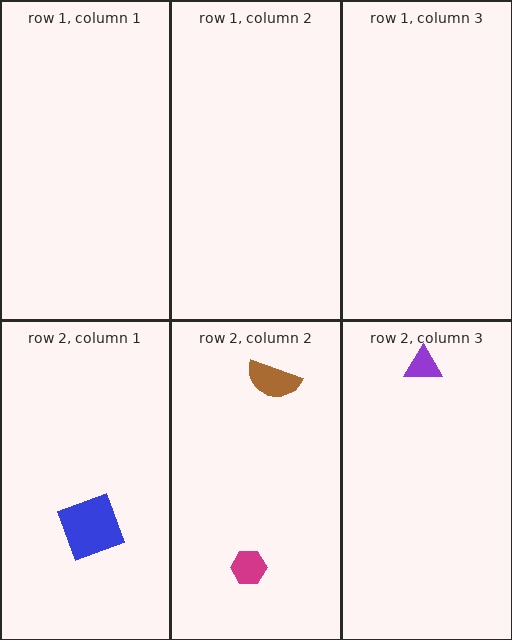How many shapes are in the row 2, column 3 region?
1.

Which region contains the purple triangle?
The row 2, column 3 region.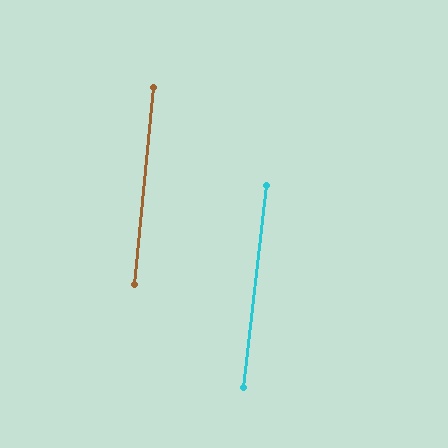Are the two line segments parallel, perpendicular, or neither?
Parallel — their directions differ by only 1.1°.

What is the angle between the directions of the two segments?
Approximately 1 degree.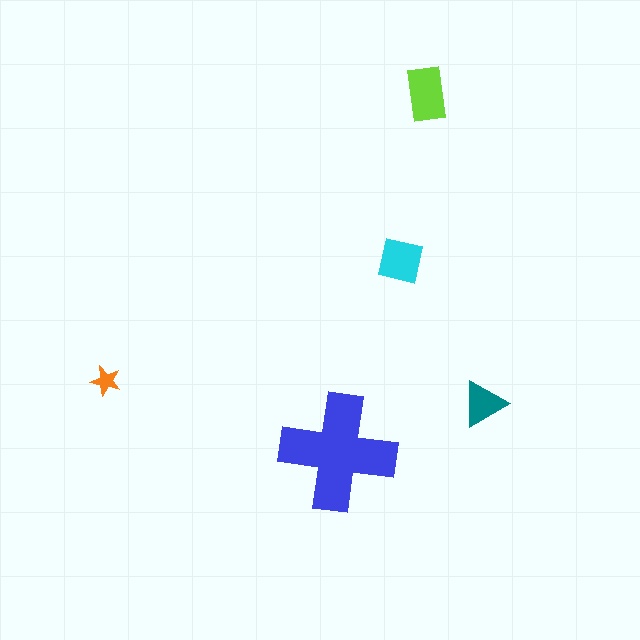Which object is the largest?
The blue cross.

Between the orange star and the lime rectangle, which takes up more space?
The lime rectangle.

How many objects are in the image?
There are 5 objects in the image.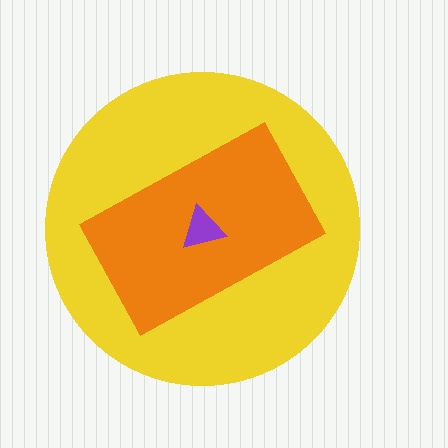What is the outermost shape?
The yellow circle.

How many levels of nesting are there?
3.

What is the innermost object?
The purple triangle.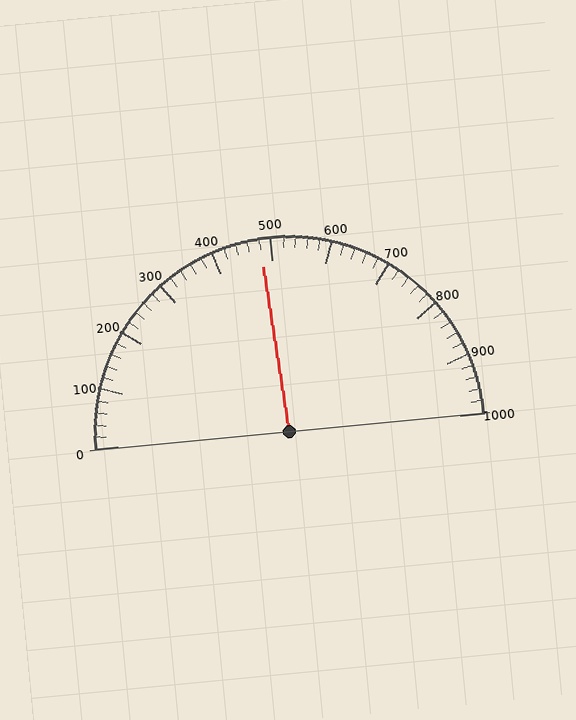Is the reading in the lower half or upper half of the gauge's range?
The reading is in the lower half of the range (0 to 1000).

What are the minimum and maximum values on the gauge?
The gauge ranges from 0 to 1000.